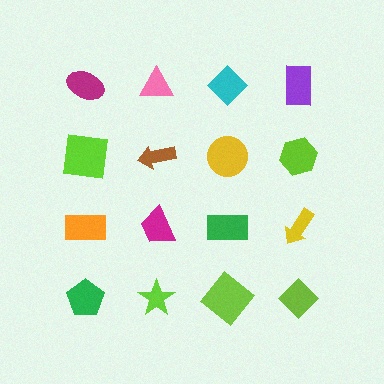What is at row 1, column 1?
A magenta ellipse.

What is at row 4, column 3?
A lime diamond.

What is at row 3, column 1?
An orange rectangle.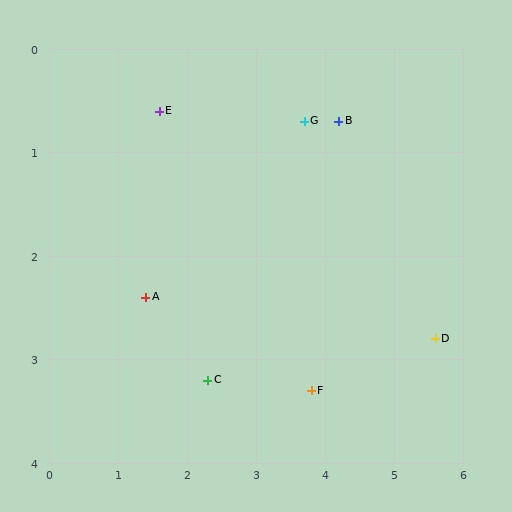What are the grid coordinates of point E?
Point E is at approximately (1.6, 0.6).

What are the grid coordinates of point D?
Point D is at approximately (5.6, 2.8).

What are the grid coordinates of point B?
Point B is at approximately (4.2, 0.7).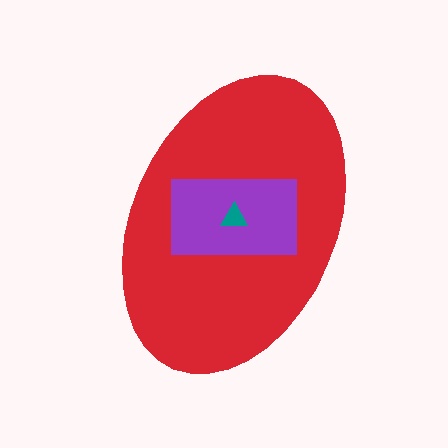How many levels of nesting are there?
3.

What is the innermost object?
The teal triangle.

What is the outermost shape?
The red ellipse.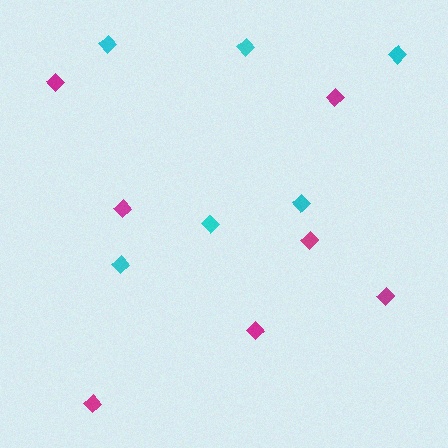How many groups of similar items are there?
There are 2 groups: one group of cyan diamonds (6) and one group of magenta diamonds (7).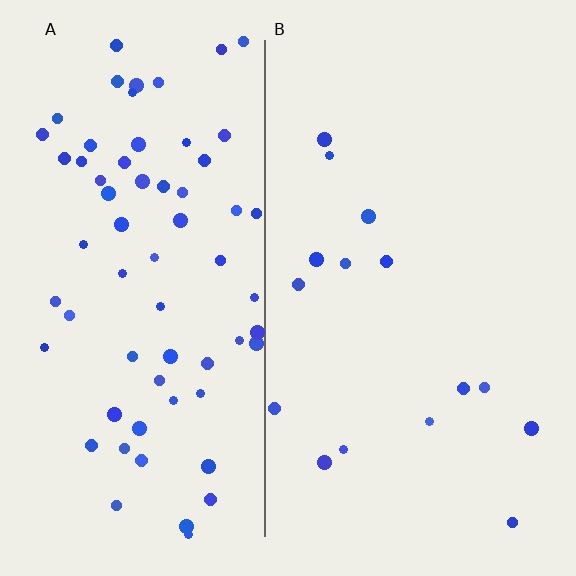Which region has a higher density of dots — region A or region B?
A (the left).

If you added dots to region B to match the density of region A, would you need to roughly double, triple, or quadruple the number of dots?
Approximately quadruple.